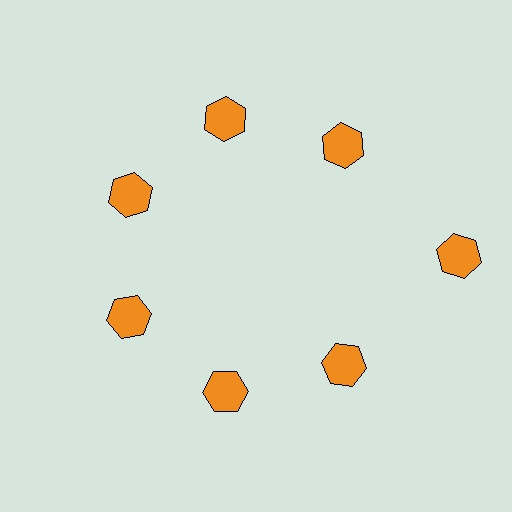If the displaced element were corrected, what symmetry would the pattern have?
It would have 7-fold rotational symmetry — the pattern would map onto itself every 51 degrees.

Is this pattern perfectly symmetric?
No. The 7 orange hexagons are arranged in a ring, but one element near the 3 o'clock position is pushed outward from the center, breaking the 7-fold rotational symmetry.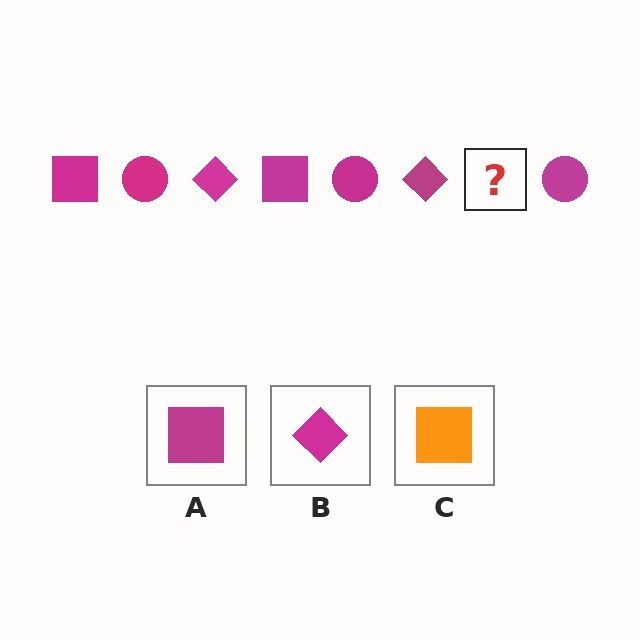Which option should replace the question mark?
Option A.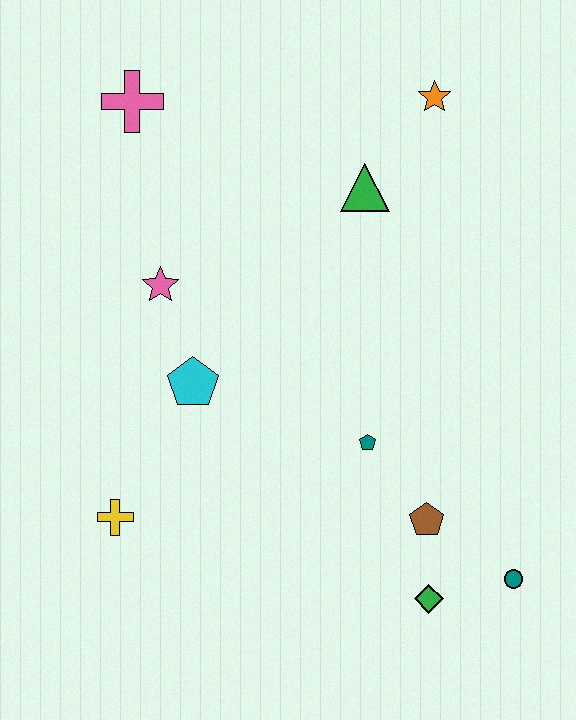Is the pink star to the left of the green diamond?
Yes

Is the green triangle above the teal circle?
Yes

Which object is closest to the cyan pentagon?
The pink star is closest to the cyan pentagon.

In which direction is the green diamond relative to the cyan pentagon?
The green diamond is to the right of the cyan pentagon.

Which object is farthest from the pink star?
The teal circle is farthest from the pink star.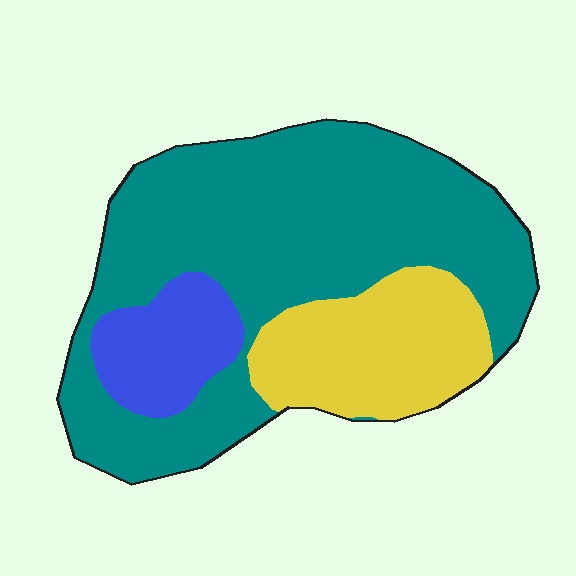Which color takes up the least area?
Blue, at roughly 10%.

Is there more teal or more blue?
Teal.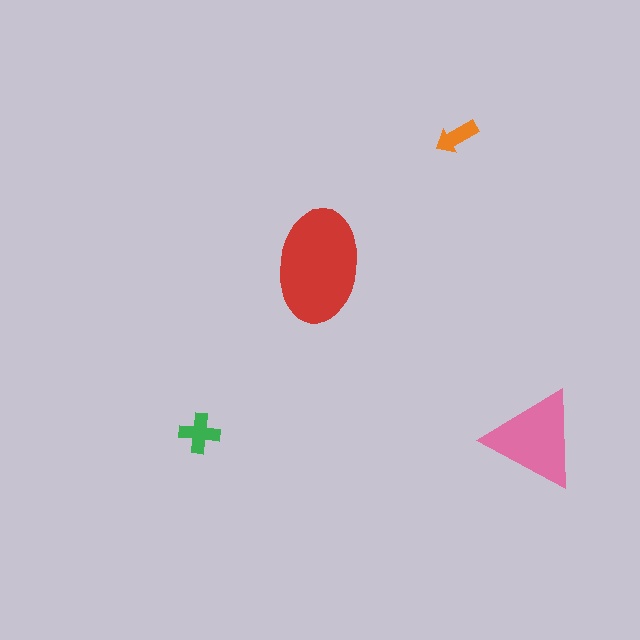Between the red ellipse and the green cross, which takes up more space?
The red ellipse.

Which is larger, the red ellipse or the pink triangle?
The red ellipse.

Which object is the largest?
The red ellipse.